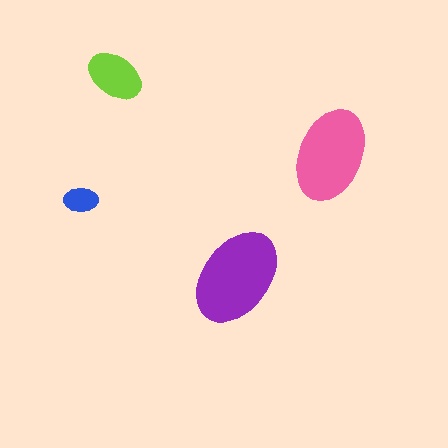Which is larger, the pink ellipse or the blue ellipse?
The pink one.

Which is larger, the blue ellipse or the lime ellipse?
The lime one.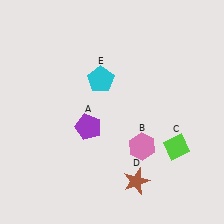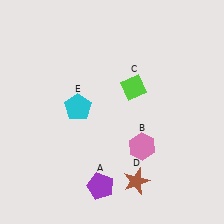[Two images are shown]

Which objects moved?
The objects that moved are: the purple pentagon (A), the lime diamond (C), the cyan pentagon (E).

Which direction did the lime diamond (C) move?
The lime diamond (C) moved up.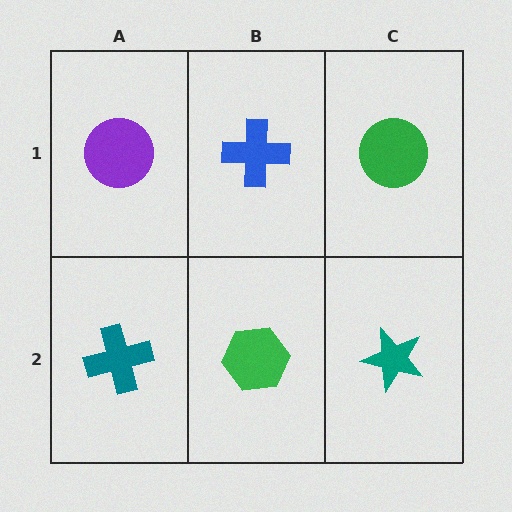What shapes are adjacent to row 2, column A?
A purple circle (row 1, column A), a green hexagon (row 2, column B).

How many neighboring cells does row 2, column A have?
2.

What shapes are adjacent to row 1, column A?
A teal cross (row 2, column A), a blue cross (row 1, column B).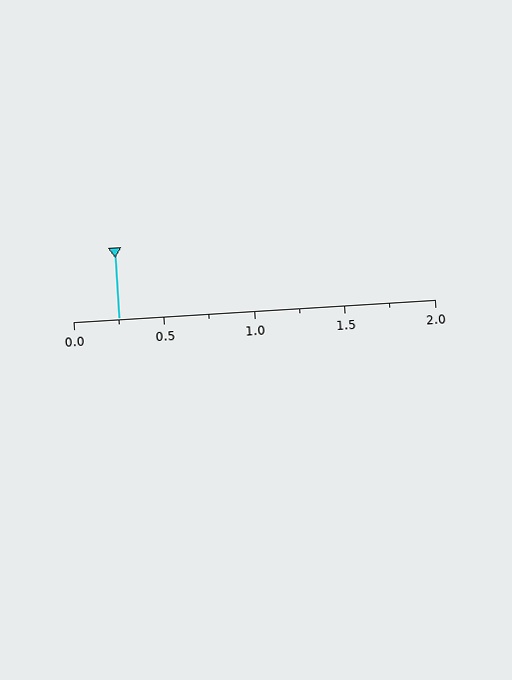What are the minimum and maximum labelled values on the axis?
The axis runs from 0.0 to 2.0.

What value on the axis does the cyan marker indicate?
The marker indicates approximately 0.25.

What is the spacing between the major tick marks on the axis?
The major ticks are spaced 0.5 apart.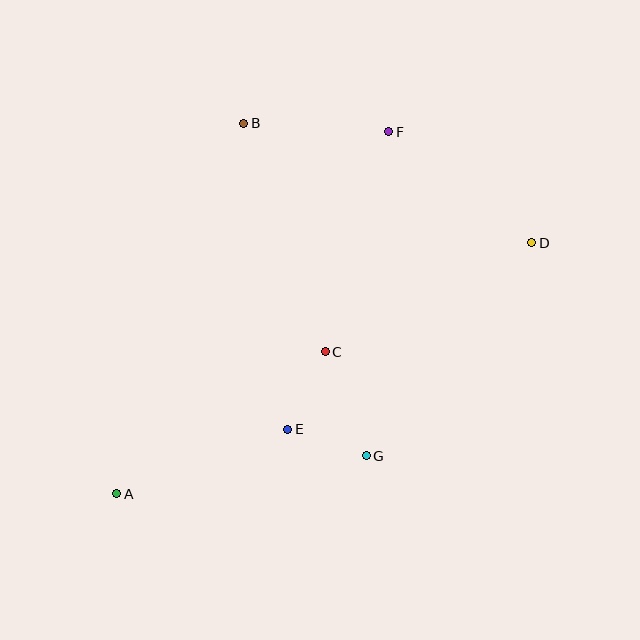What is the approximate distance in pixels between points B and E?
The distance between B and E is approximately 309 pixels.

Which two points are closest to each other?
Points E and G are closest to each other.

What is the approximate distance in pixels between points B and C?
The distance between B and C is approximately 243 pixels.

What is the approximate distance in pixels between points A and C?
The distance between A and C is approximately 252 pixels.